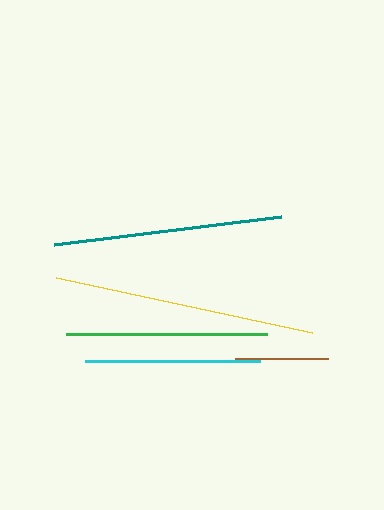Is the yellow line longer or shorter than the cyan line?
The yellow line is longer than the cyan line.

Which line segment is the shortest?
The brown line is the shortest at approximately 93 pixels.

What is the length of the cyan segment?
The cyan segment is approximately 175 pixels long.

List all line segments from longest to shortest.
From longest to shortest: yellow, teal, green, cyan, brown.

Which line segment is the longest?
The yellow line is the longest at approximately 262 pixels.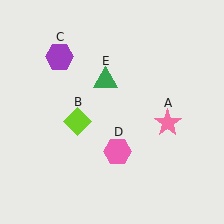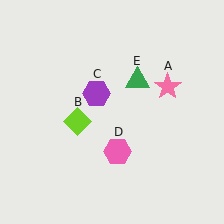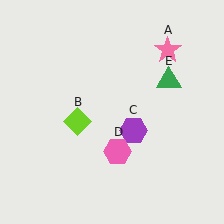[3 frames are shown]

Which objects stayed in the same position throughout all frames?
Lime diamond (object B) and pink hexagon (object D) remained stationary.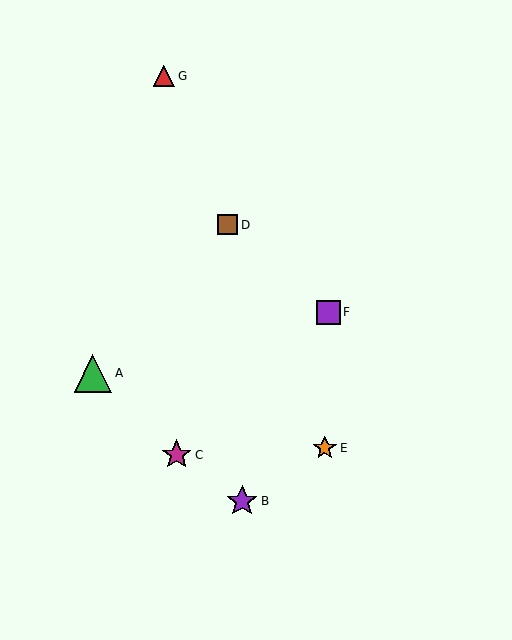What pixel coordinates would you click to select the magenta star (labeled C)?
Click at (177, 455) to select the magenta star C.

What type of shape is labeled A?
Shape A is a green triangle.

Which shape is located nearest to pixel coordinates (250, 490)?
The purple star (labeled B) at (242, 501) is nearest to that location.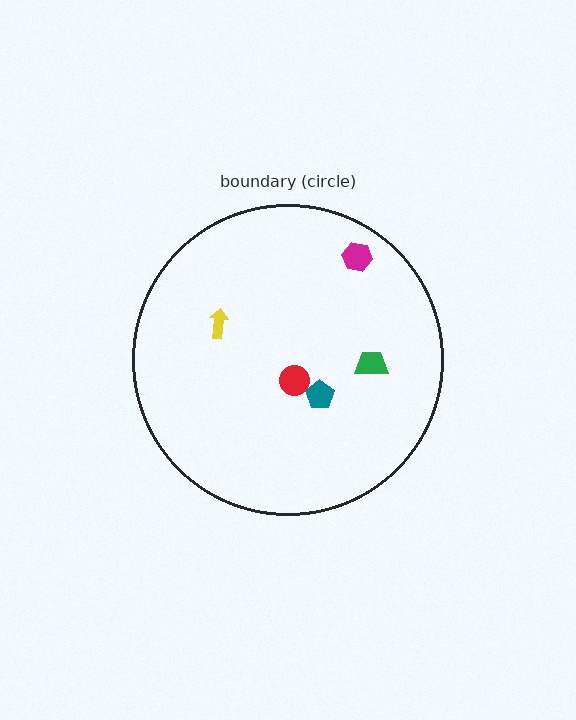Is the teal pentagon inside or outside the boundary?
Inside.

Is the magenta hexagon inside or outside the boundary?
Inside.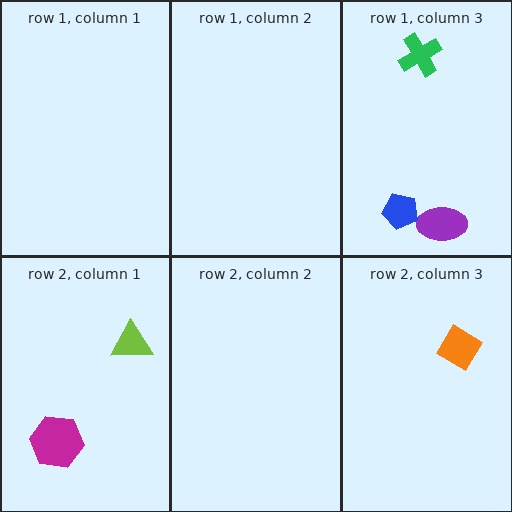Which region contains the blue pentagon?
The row 1, column 3 region.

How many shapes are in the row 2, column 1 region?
2.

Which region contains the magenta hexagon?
The row 2, column 1 region.